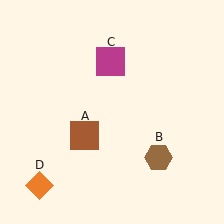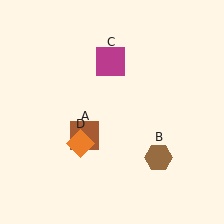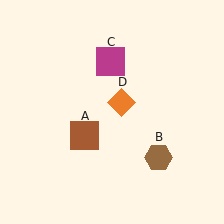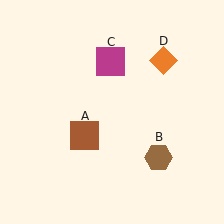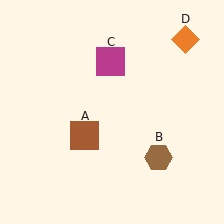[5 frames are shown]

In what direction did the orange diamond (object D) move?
The orange diamond (object D) moved up and to the right.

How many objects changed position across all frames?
1 object changed position: orange diamond (object D).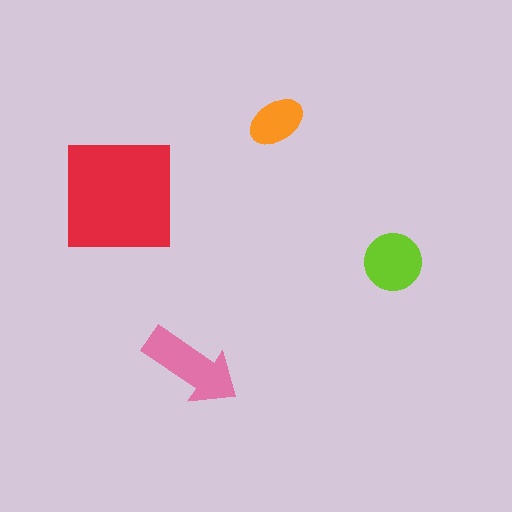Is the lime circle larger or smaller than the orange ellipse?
Larger.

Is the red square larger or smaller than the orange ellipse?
Larger.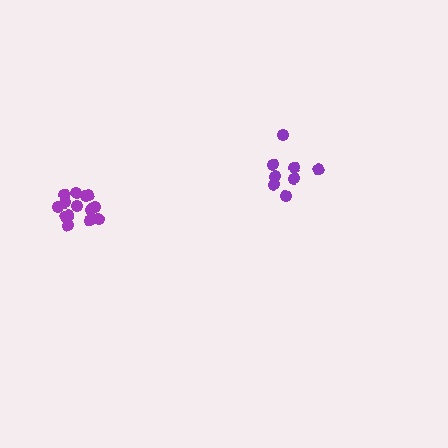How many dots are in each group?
Group 1: 9 dots, Group 2: 15 dots (24 total).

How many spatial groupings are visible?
There are 2 spatial groupings.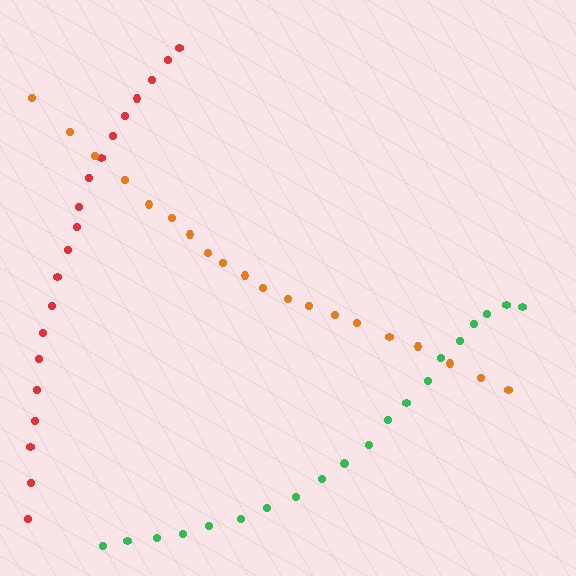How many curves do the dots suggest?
There are 3 distinct paths.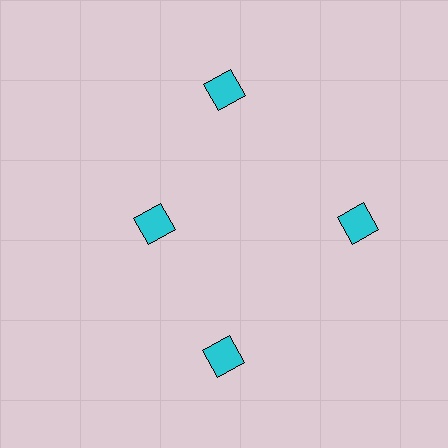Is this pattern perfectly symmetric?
No. The 4 cyan diamonds are arranged in a ring, but one element near the 9 o'clock position is pulled inward toward the center, breaking the 4-fold rotational symmetry.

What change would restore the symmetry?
The symmetry would be restored by moving it outward, back onto the ring so that all 4 diamonds sit at equal angles and equal distance from the center.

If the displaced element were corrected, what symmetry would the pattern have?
It would have 4-fold rotational symmetry — the pattern would map onto itself every 90 degrees.